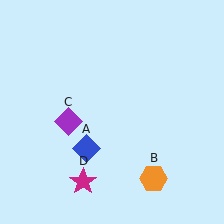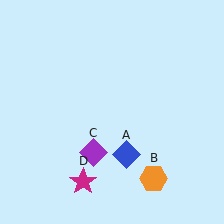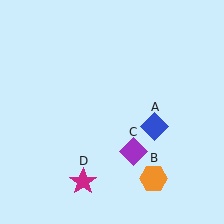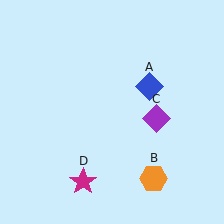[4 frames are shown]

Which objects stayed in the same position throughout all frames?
Orange hexagon (object B) and magenta star (object D) remained stationary.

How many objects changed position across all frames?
2 objects changed position: blue diamond (object A), purple diamond (object C).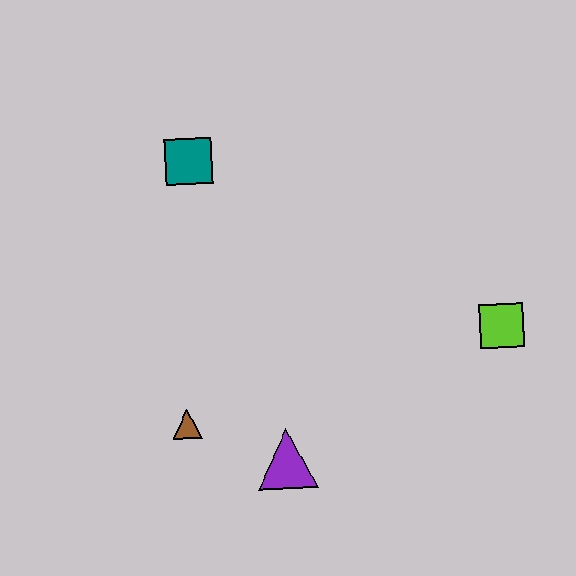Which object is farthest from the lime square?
The teal square is farthest from the lime square.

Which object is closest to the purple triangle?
The brown triangle is closest to the purple triangle.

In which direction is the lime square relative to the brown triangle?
The lime square is to the right of the brown triangle.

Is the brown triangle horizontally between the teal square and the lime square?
No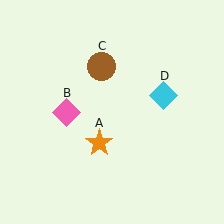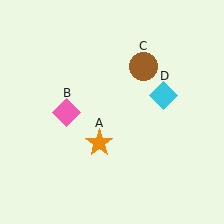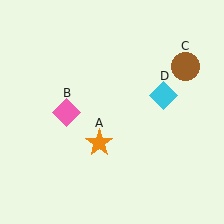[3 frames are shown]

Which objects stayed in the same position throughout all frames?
Orange star (object A) and pink diamond (object B) and cyan diamond (object D) remained stationary.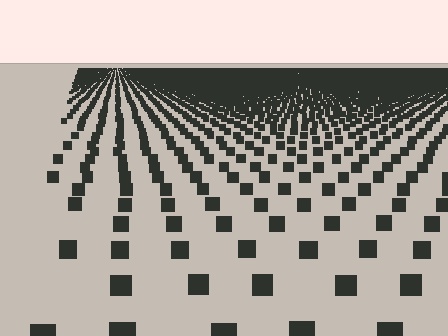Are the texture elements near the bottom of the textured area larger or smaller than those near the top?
Larger. Near the bottom, elements are closer to the viewer and appear at a bigger on-screen size.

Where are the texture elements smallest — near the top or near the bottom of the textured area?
Near the top.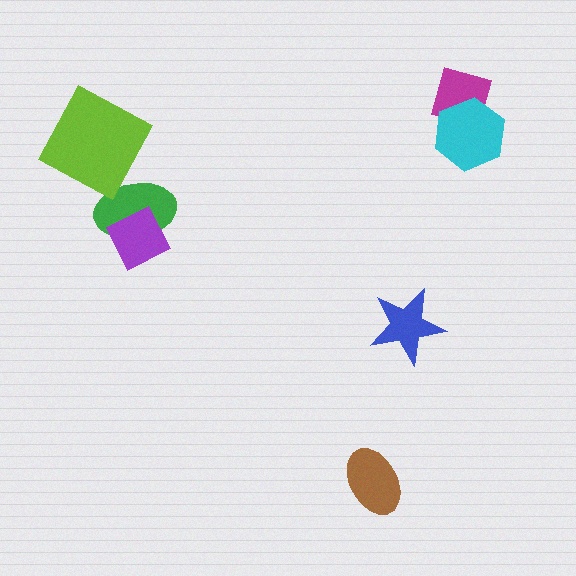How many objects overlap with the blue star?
0 objects overlap with the blue star.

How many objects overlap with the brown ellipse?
0 objects overlap with the brown ellipse.